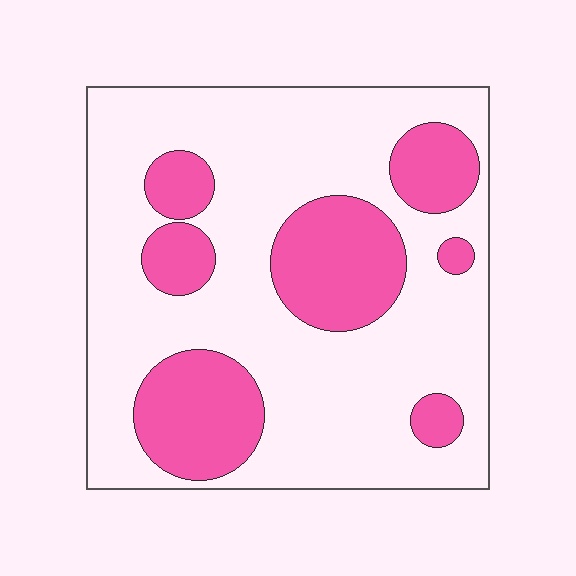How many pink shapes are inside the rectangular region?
7.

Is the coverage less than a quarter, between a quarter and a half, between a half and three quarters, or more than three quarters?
Between a quarter and a half.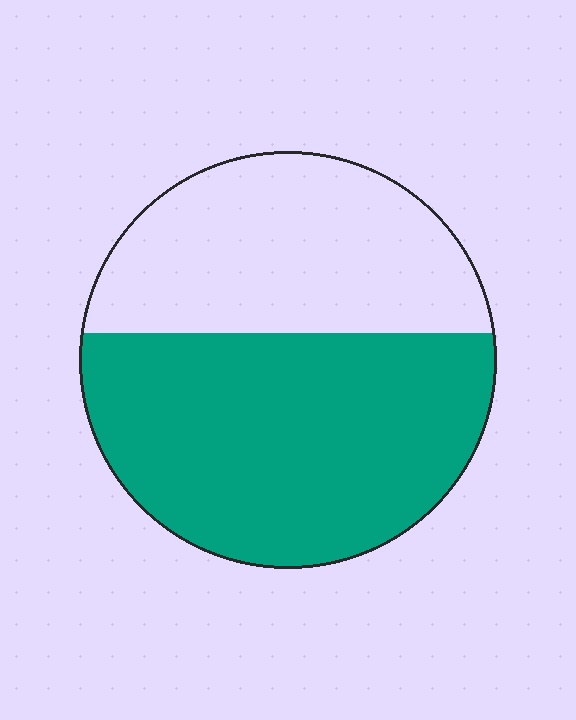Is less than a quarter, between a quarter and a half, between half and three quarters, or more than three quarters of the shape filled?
Between half and three quarters.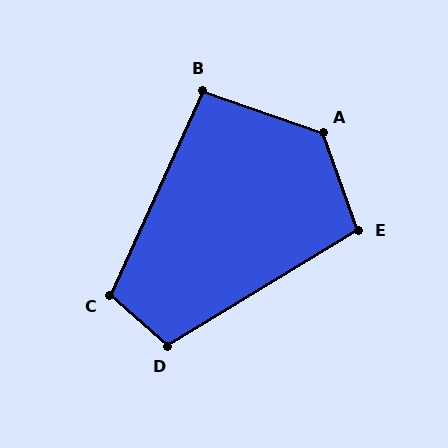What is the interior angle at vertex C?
Approximately 107 degrees (obtuse).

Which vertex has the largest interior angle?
A, at approximately 129 degrees.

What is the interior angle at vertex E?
Approximately 101 degrees (obtuse).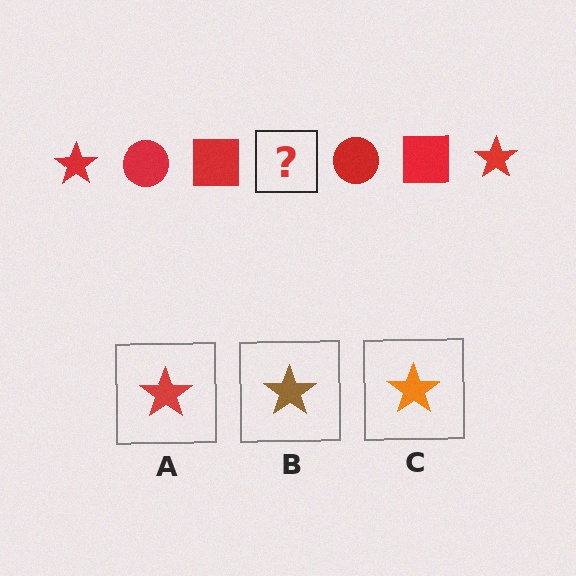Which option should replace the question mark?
Option A.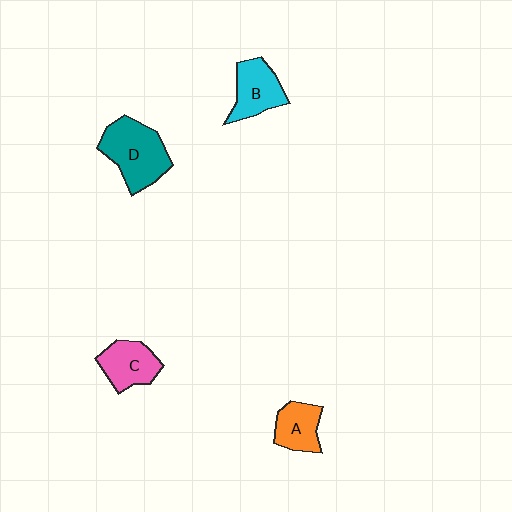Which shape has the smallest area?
Shape A (orange).